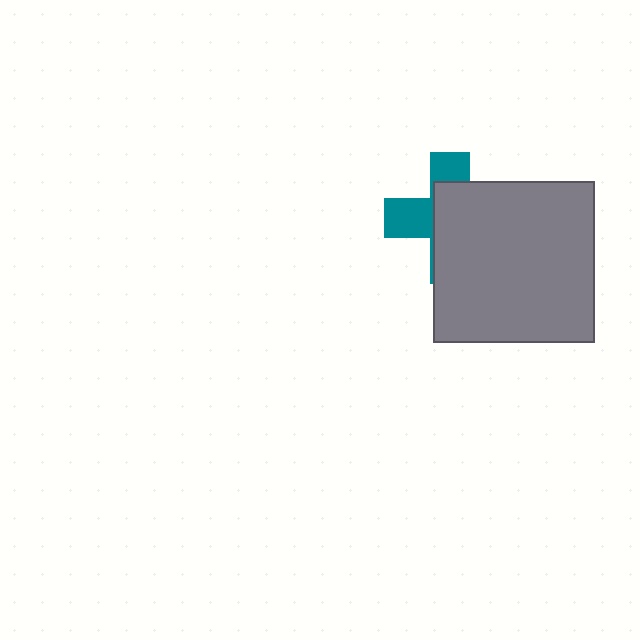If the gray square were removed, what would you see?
You would see the complete teal cross.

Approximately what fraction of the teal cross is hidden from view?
Roughly 62% of the teal cross is hidden behind the gray square.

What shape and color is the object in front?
The object in front is a gray square.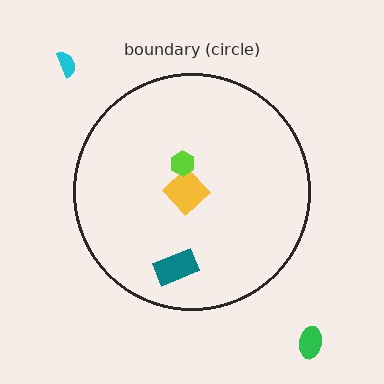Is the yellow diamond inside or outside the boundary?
Inside.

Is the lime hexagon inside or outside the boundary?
Inside.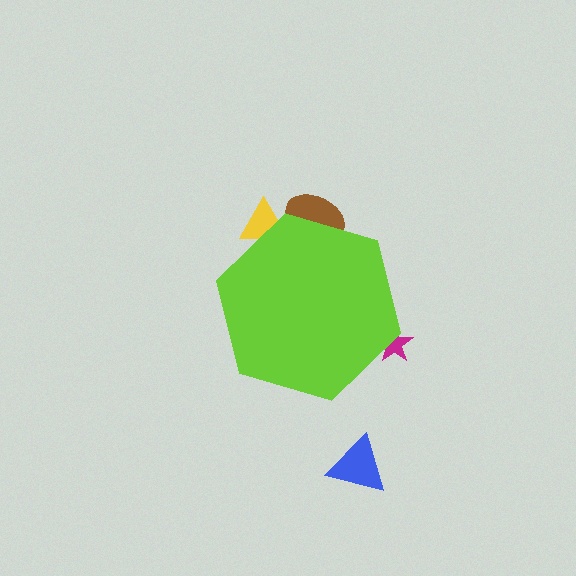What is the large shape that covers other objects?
A lime hexagon.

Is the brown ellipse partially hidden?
Yes, the brown ellipse is partially hidden behind the lime hexagon.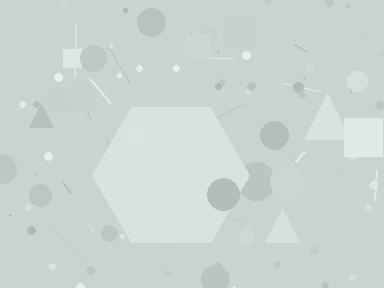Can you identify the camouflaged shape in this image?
The camouflaged shape is a hexagon.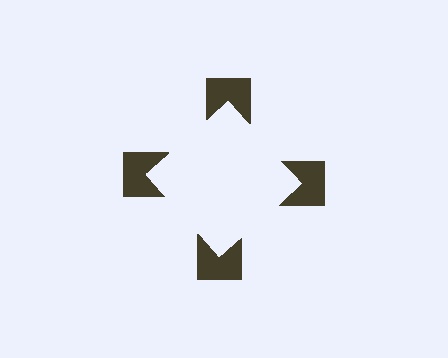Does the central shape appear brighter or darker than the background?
It typically appears slightly brighter than the background, even though no actual brightness change is drawn.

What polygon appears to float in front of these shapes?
An illusory square — its edges are inferred from the aligned wedge cuts in the notched squares, not physically drawn.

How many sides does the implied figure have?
4 sides.